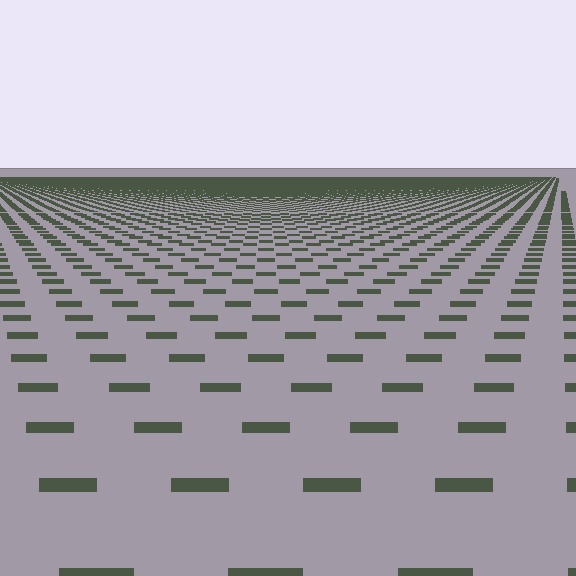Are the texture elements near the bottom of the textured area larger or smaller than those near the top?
Larger. Near the bottom, elements are closer to the viewer and appear at a bigger on-screen size.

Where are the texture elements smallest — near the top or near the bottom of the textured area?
Near the top.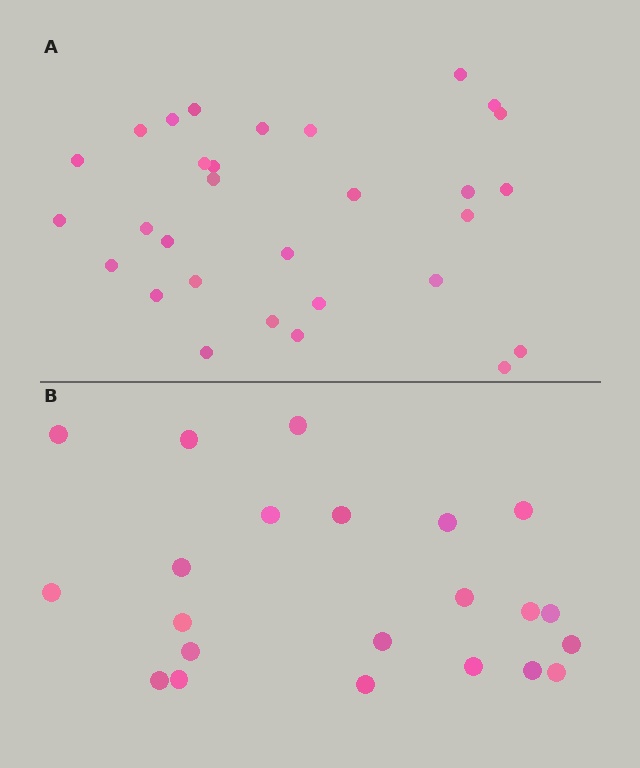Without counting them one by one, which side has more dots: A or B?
Region A (the top region) has more dots.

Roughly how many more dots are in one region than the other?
Region A has roughly 8 or so more dots than region B.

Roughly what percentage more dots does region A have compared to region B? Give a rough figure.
About 35% more.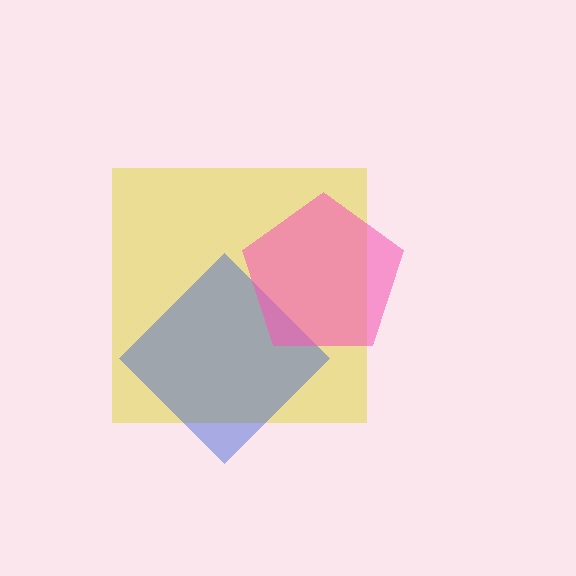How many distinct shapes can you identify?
There are 3 distinct shapes: a yellow square, a blue diamond, a pink pentagon.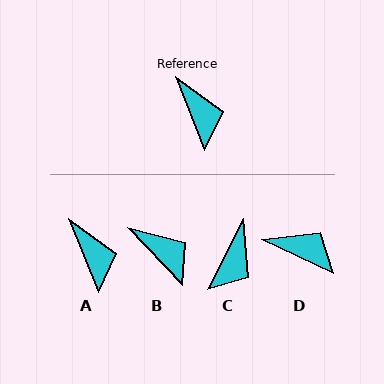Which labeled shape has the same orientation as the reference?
A.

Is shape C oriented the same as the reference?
No, it is off by about 48 degrees.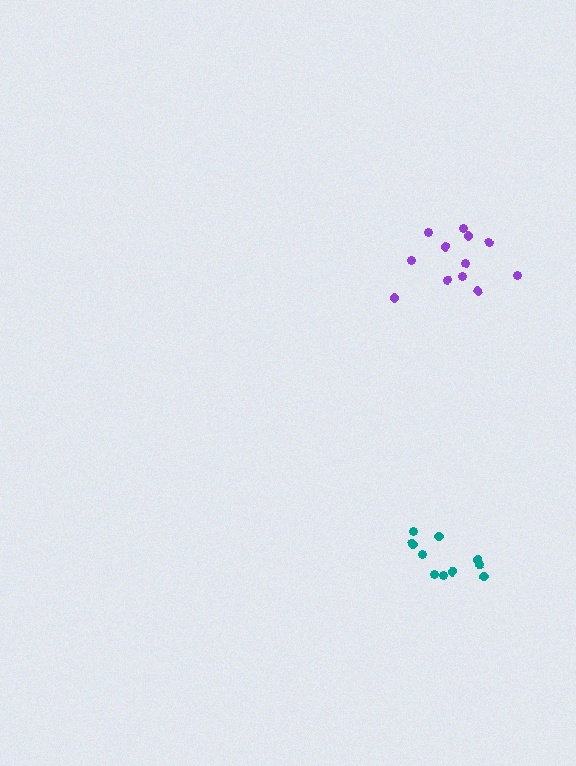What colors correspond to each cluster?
The clusters are colored: purple, teal.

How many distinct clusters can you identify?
There are 2 distinct clusters.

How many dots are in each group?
Group 1: 12 dots, Group 2: 11 dots (23 total).